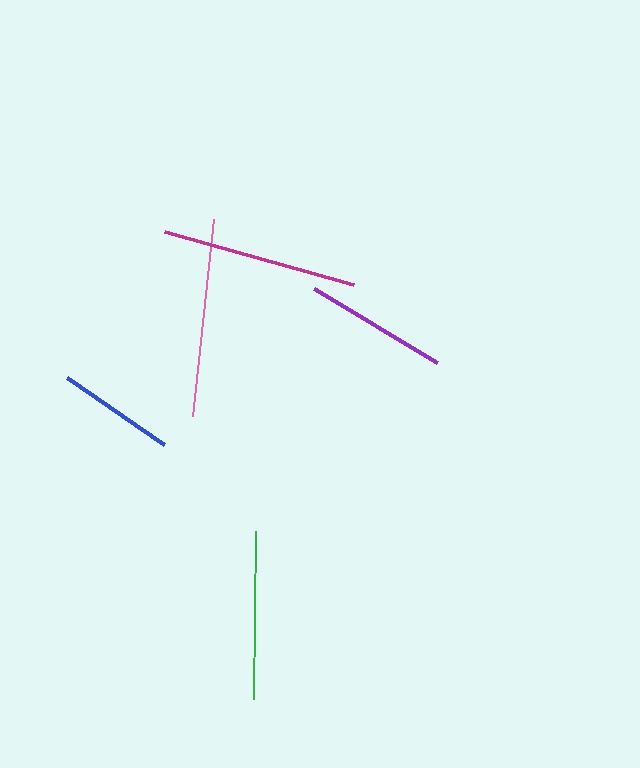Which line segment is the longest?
The pink line is the longest at approximately 198 pixels.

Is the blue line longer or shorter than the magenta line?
The magenta line is longer than the blue line.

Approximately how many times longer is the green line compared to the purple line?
The green line is approximately 1.2 times the length of the purple line.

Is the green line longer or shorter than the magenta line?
The magenta line is longer than the green line.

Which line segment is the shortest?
The blue line is the shortest at approximately 118 pixels.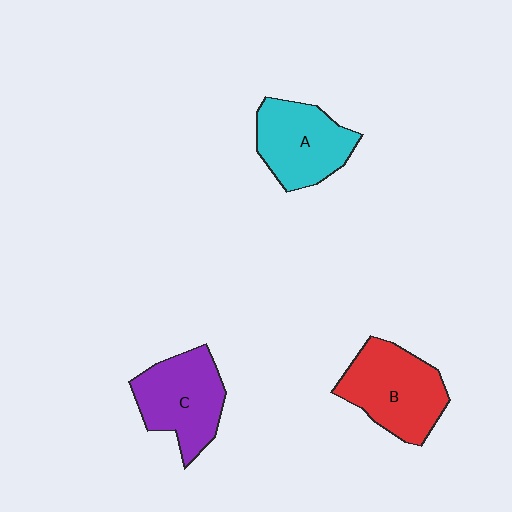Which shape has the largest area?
Shape B (red).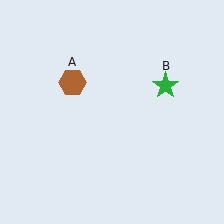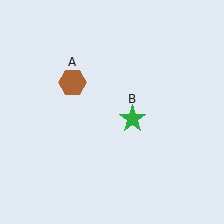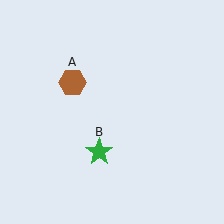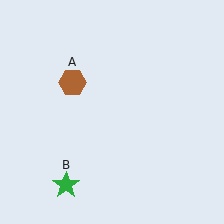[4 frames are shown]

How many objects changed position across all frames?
1 object changed position: green star (object B).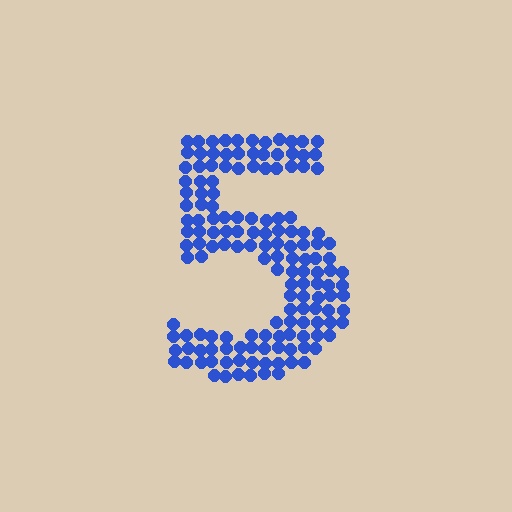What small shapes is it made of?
It is made of small circles.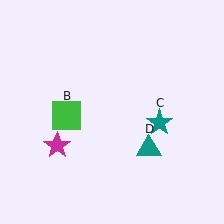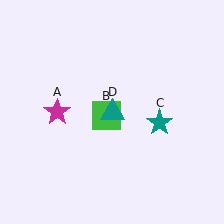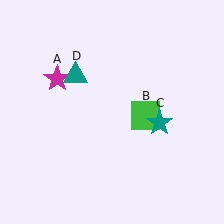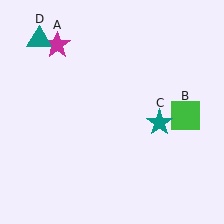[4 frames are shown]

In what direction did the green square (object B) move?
The green square (object B) moved right.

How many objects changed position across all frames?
3 objects changed position: magenta star (object A), green square (object B), teal triangle (object D).